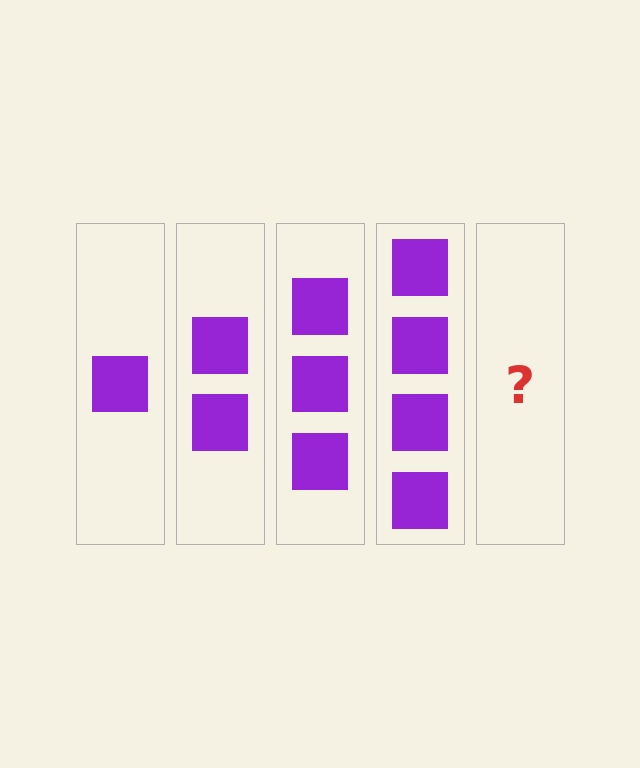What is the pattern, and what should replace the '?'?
The pattern is that each step adds one more square. The '?' should be 5 squares.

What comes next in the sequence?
The next element should be 5 squares.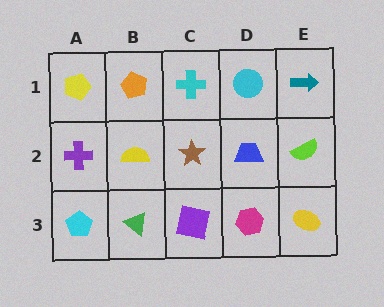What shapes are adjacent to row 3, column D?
A blue trapezoid (row 2, column D), a purple square (row 3, column C), a yellow ellipse (row 3, column E).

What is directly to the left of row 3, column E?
A magenta hexagon.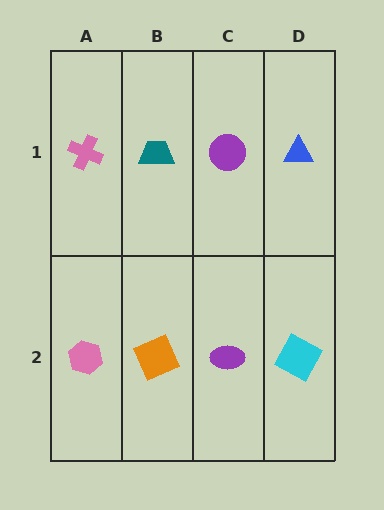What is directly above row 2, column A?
A pink cross.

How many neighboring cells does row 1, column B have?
3.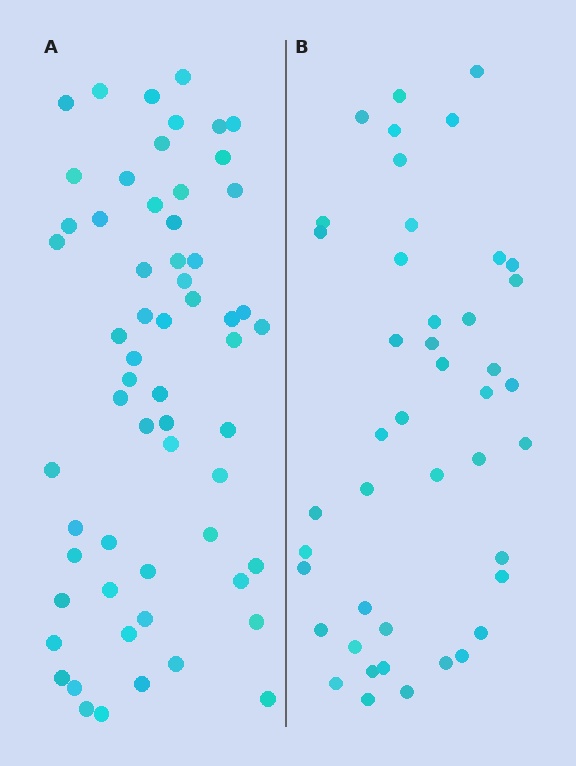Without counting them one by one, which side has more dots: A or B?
Region A (the left region) has more dots.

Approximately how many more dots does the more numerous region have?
Region A has approximately 15 more dots than region B.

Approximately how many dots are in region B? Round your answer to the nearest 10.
About 40 dots. (The exact count is 44, which rounds to 40.)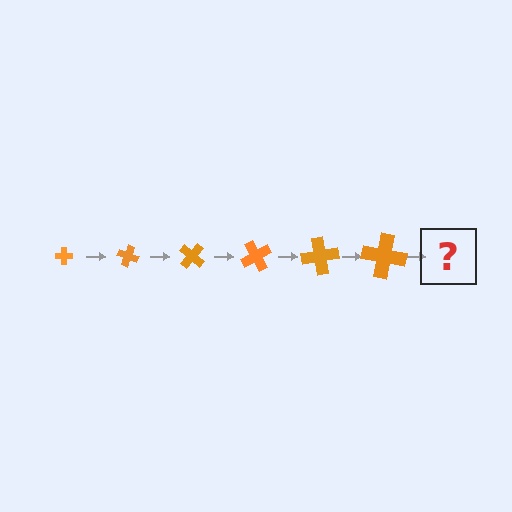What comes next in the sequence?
The next element should be a cross, larger than the previous one and rotated 120 degrees from the start.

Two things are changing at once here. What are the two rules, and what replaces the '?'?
The two rules are that the cross grows larger each step and it rotates 20 degrees each step. The '?' should be a cross, larger than the previous one and rotated 120 degrees from the start.